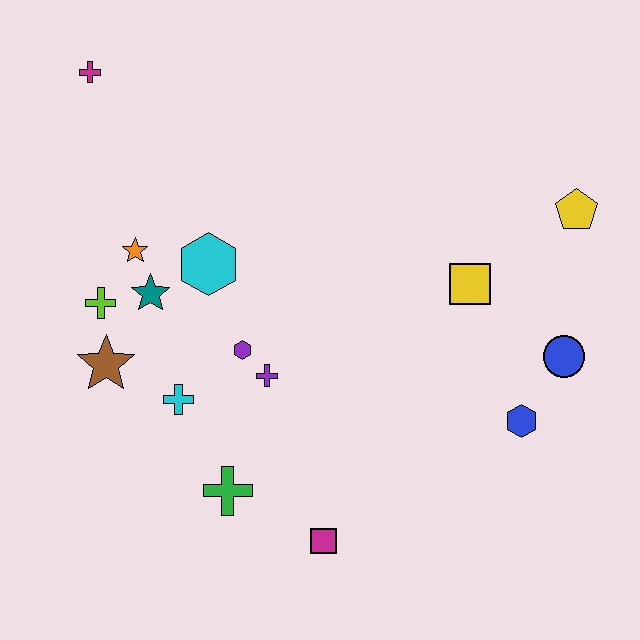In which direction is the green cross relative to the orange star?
The green cross is below the orange star.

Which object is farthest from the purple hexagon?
The yellow pentagon is farthest from the purple hexagon.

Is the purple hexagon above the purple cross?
Yes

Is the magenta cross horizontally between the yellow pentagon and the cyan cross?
No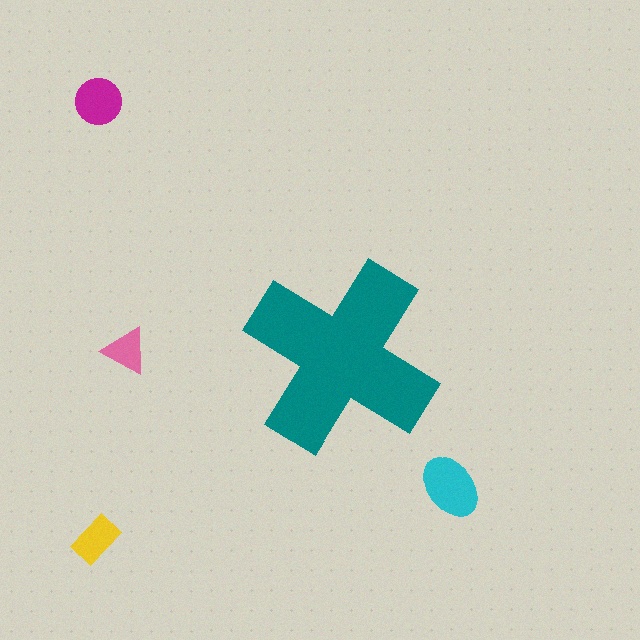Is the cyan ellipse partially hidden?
No, the cyan ellipse is fully visible.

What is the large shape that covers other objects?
A teal cross.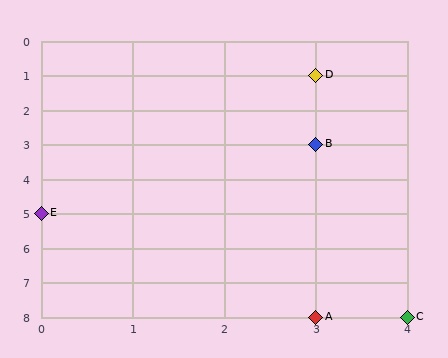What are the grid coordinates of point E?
Point E is at grid coordinates (0, 5).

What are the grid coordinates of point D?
Point D is at grid coordinates (3, 1).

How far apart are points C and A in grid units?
Points C and A are 1 column apart.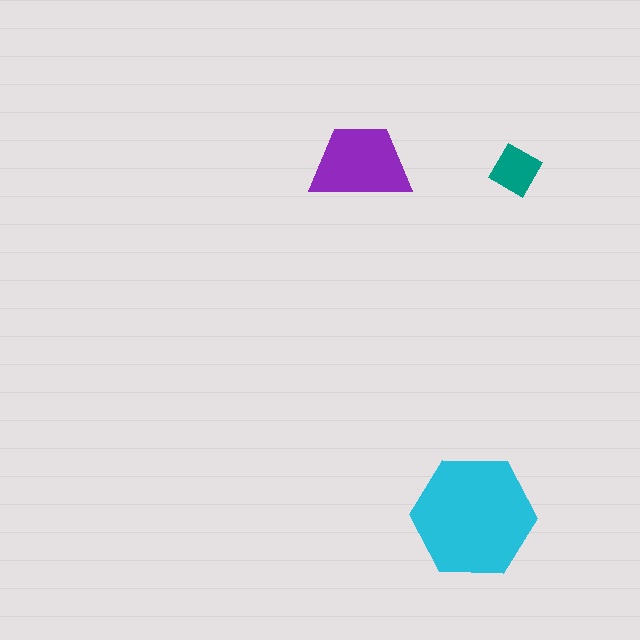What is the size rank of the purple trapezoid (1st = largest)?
2nd.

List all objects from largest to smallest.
The cyan hexagon, the purple trapezoid, the teal square.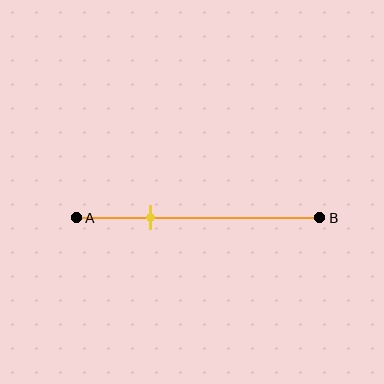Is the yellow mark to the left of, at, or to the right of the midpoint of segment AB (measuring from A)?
The yellow mark is to the left of the midpoint of segment AB.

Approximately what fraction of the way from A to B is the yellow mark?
The yellow mark is approximately 30% of the way from A to B.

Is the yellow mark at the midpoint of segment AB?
No, the mark is at about 30% from A, not at the 50% midpoint.